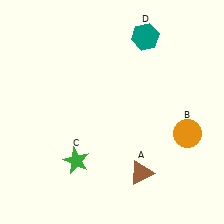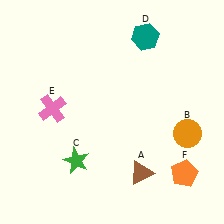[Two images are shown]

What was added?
A pink cross (E), an orange pentagon (F) were added in Image 2.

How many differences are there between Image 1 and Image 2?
There are 2 differences between the two images.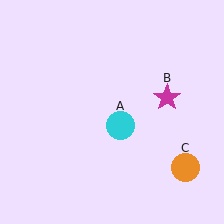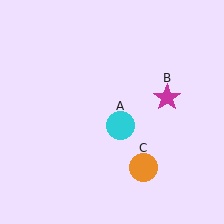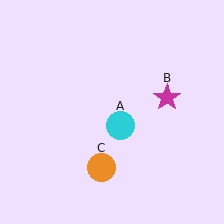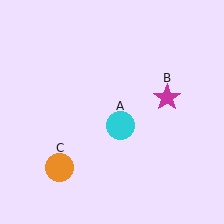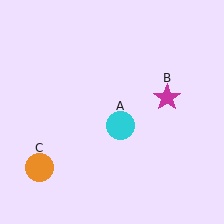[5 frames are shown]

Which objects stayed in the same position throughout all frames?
Cyan circle (object A) and magenta star (object B) remained stationary.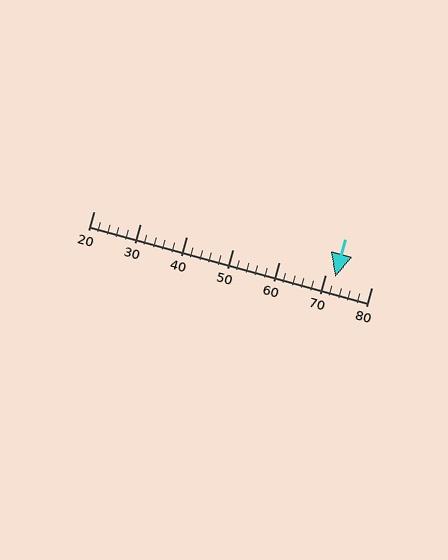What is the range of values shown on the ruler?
The ruler shows values from 20 to 80.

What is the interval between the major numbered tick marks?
The major tick marks are spaced 10 units apart.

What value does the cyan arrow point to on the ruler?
The cyan arrow points to approximately 72.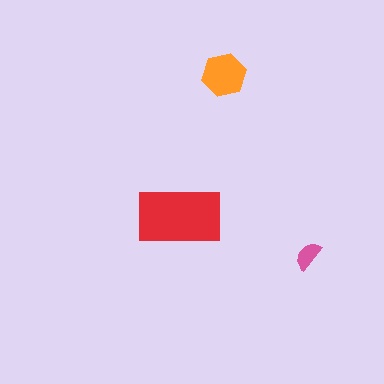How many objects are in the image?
There are 3 objects in the image.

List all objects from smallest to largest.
The pink semicircle, the orange hexagon, the red rectangle.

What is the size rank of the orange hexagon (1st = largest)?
2nd.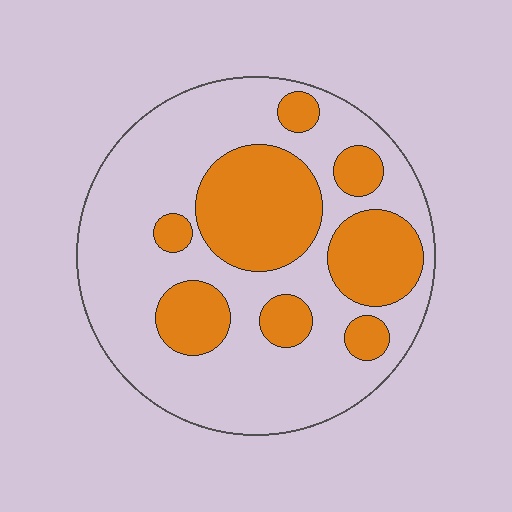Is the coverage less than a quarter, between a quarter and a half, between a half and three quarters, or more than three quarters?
Between a quarter and a half.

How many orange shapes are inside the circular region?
8.